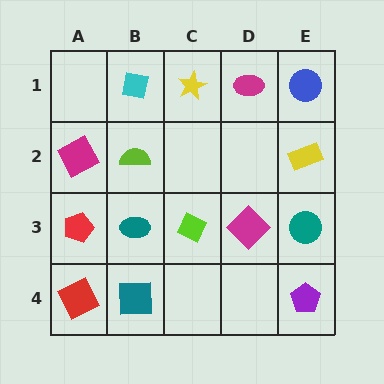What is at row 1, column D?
A magenta ellipse.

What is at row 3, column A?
A red pentagon.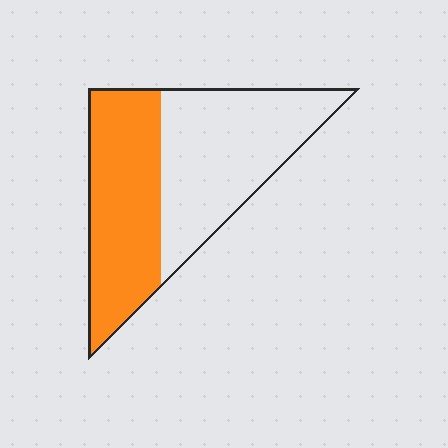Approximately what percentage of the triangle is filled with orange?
Approximately 45%.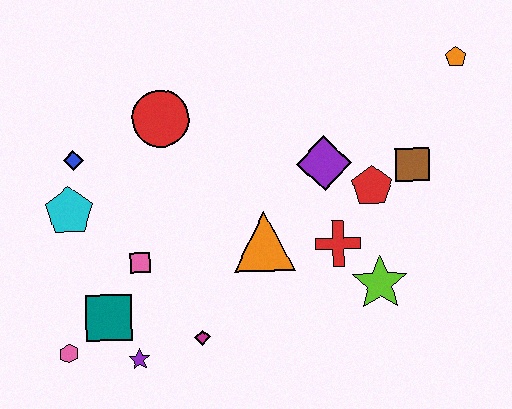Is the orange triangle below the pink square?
No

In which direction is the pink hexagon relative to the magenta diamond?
The pink hexagon is to the left of the magenta diamond.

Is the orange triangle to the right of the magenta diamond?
Yes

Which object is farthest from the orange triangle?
The orange pentagon is farthest from the orange triangle.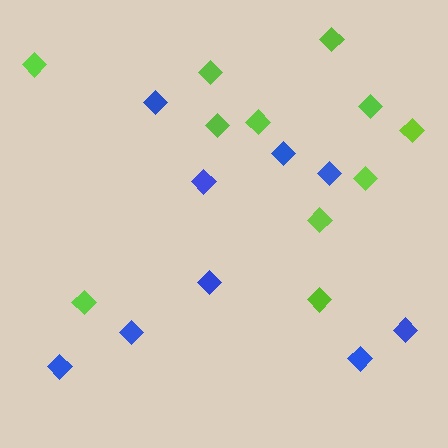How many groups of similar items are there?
There are 2 groups: one group of lime diamonds (11) and one group of blue diamonds (9).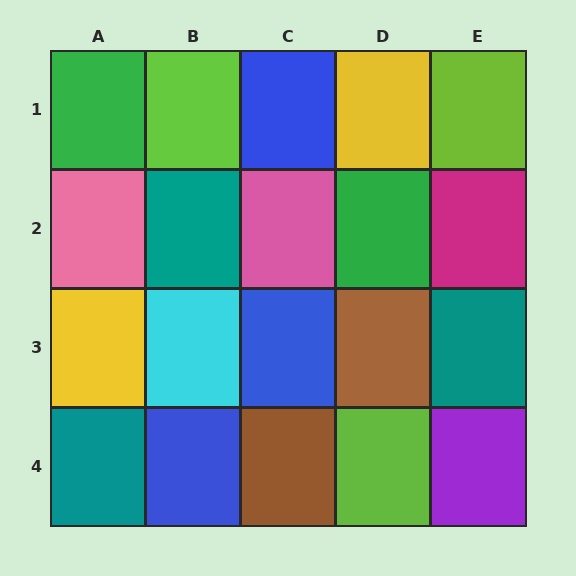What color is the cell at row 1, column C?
Blue.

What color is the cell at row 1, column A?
Green.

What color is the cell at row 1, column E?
Lime.